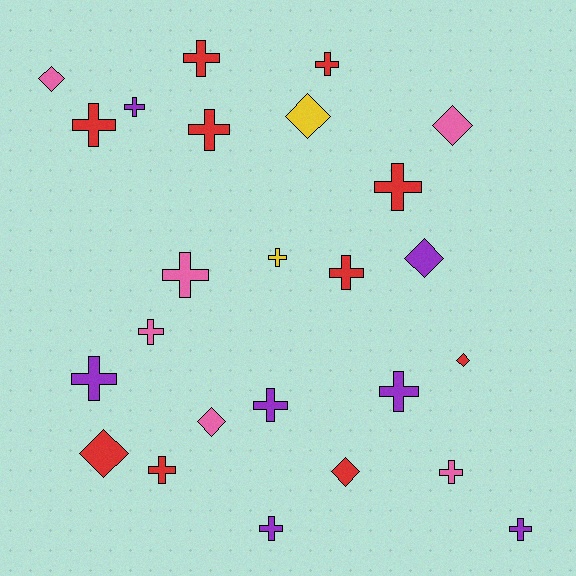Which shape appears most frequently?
Cross, with 17 objects.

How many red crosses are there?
There are 7 red crosses.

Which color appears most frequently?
Red, with 10 objects.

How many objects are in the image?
There are 25 objects.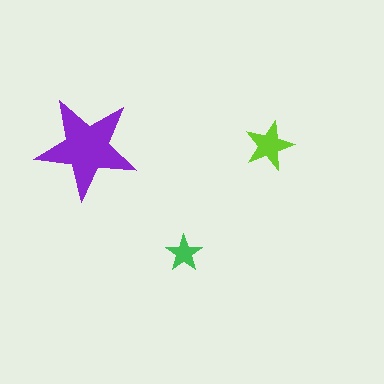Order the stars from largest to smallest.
the purple one, the lime one, the green one.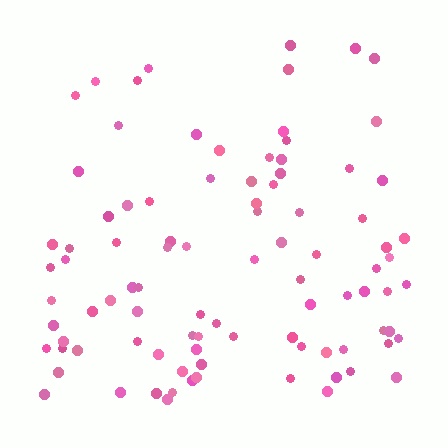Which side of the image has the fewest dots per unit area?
The top.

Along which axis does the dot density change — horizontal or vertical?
Vertical.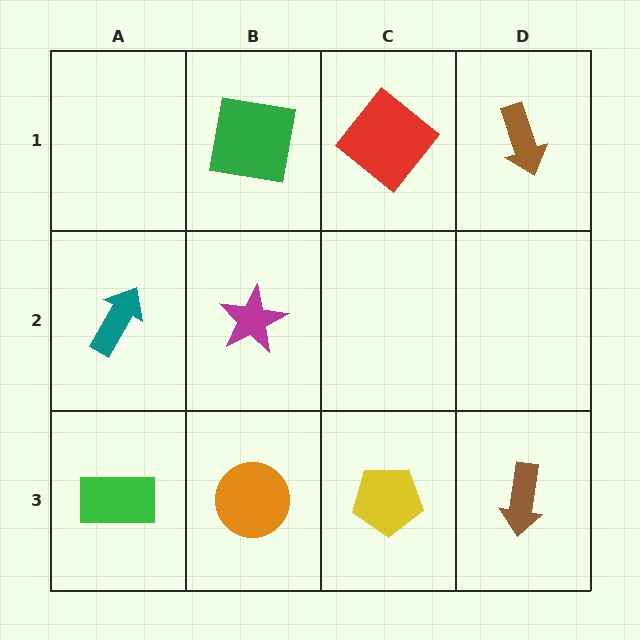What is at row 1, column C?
A red diamond.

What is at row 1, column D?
A brown arrow.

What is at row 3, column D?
A brown arrow.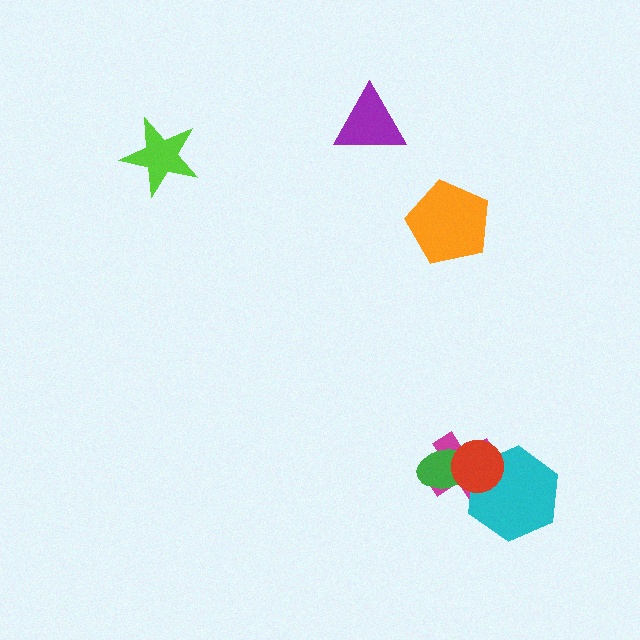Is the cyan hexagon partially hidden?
Yes, it is partially covered by another shape.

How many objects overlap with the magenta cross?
3 objects overlap with the magenta cross.